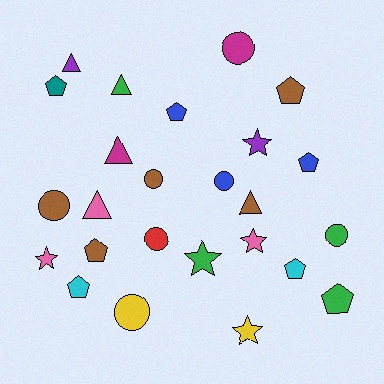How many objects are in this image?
There are 25 objects.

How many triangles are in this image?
There are 5 triangles.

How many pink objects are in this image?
There are 3 pink objects.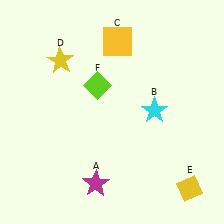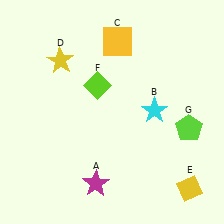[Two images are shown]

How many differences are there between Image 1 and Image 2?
There is 1 difference between the two images.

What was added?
A lime pentagon (G) was added in Image 2.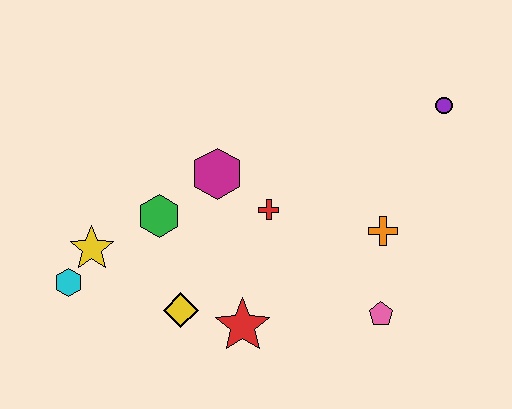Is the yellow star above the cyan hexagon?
Yes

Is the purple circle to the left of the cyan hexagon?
No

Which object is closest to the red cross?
The magenta hexagon is closest to the red cross.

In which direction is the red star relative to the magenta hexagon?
The red star is below the magenta hexagon.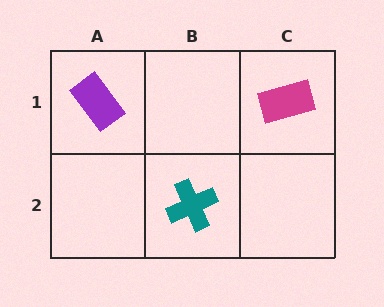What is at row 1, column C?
A magenta rectangle.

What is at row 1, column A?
A purple rectangle.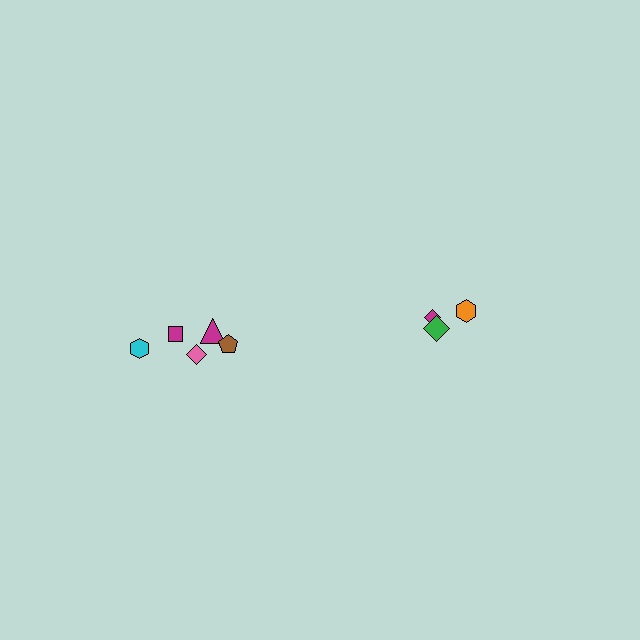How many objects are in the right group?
There are 3 objects.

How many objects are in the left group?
There are 5 objects.